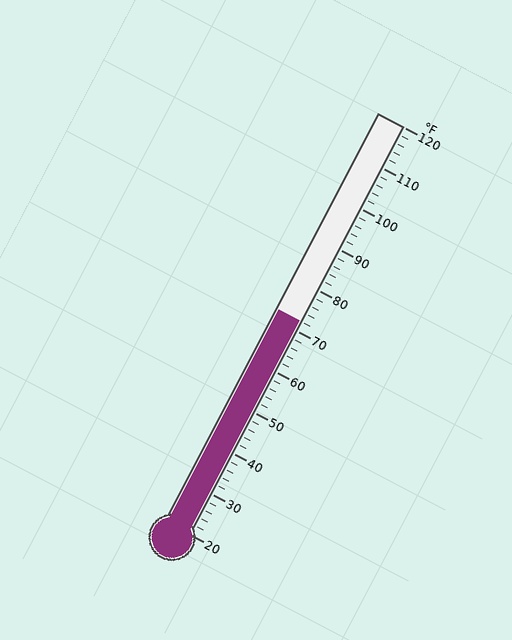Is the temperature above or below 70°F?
The temperature is above 70°F.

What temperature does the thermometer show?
The thermometer shows approximately 72°F.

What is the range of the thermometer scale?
The thermometer scale ranges from 20°F to 120°F.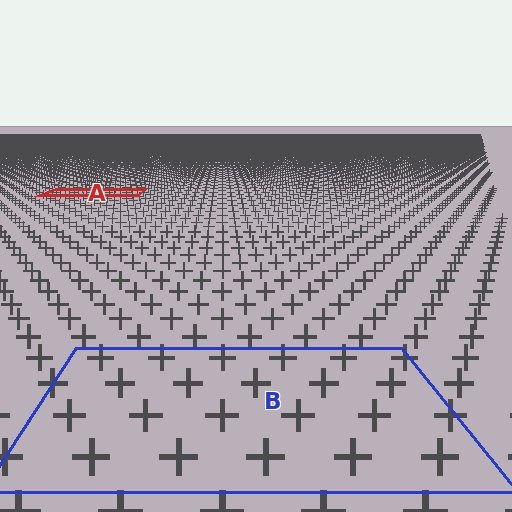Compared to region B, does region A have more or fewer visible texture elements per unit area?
Region A has more texture elements per unit area — they are packed more densely because it is farther away.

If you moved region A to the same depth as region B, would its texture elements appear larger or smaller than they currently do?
They would appear larger. At a closer depth, the same texture elements are projected at a bigger on-screen size.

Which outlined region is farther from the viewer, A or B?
Region A is farther from the viewer — the texture elements inside it appear smaller and more densely packed.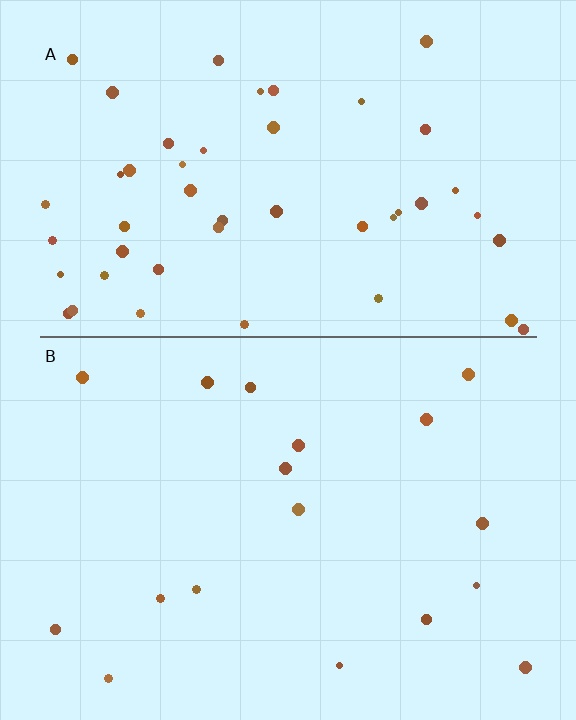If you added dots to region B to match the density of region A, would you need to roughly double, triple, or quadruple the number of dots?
Approximately triple.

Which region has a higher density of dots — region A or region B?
A (the top).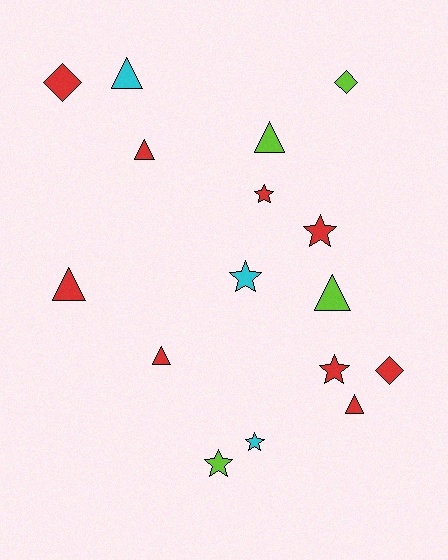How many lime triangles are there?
There are 2 lime triangles.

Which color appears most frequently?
Red, with 9 objects.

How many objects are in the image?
There are 16 objects.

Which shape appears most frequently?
Triangle, with 7 objects.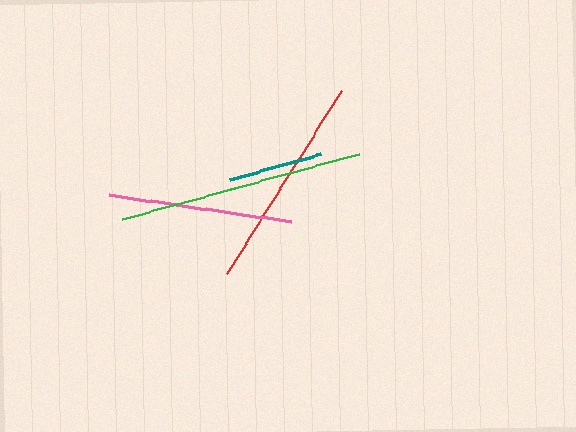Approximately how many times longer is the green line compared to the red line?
The green line is approximately 1.1 times the length of the red line.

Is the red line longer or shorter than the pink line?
The red line is longer than the pink line.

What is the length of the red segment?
The red segment is approximately 217 pixels long.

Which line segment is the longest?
The green line is the longest at approximately 245 pixels.